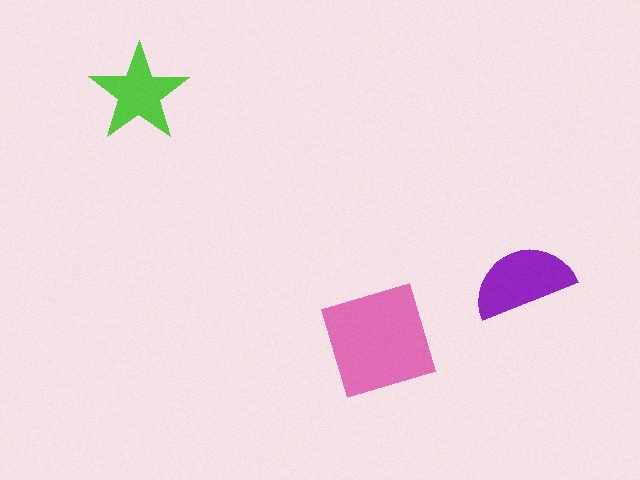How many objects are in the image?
There are 3 objects in the image.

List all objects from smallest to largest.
The lime star, the purple semicircle, the pink diamond.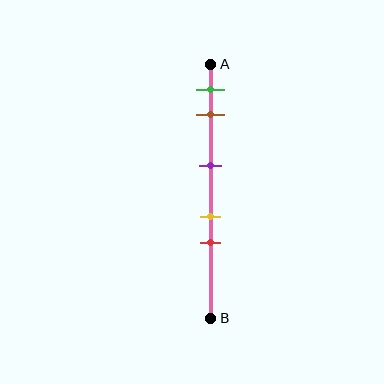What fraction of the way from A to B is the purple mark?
The purple mark is approximately 40% (0.4) of the way from A to B.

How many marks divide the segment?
There are 5 marks dividing the segment.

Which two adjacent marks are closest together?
The yellow and red marks are the closest adjacent pair.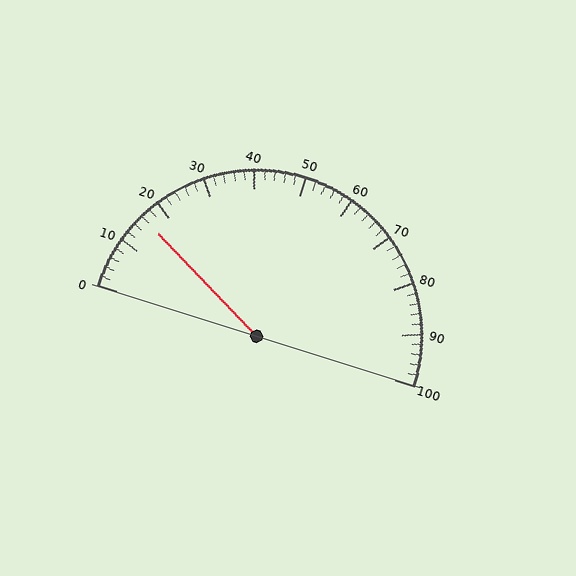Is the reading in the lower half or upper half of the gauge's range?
The reading is in the lower half of the range (0 to 100).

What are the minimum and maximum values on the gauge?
The gauge ranges from 0 to 100.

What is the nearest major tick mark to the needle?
The nearest major tick mark is 20.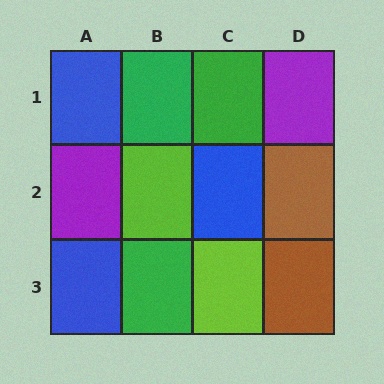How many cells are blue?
3 cells are blue.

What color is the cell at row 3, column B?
Green.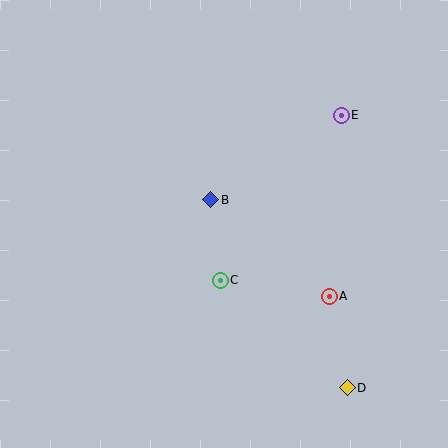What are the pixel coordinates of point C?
Point C is at (220, 280).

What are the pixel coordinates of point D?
Point D is at (347, 388).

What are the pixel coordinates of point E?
Point E is at (341, 115).